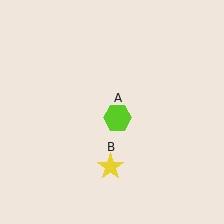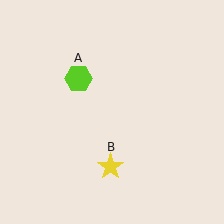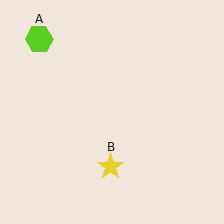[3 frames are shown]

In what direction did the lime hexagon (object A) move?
The lime hexagon (object A) moved up and to the left.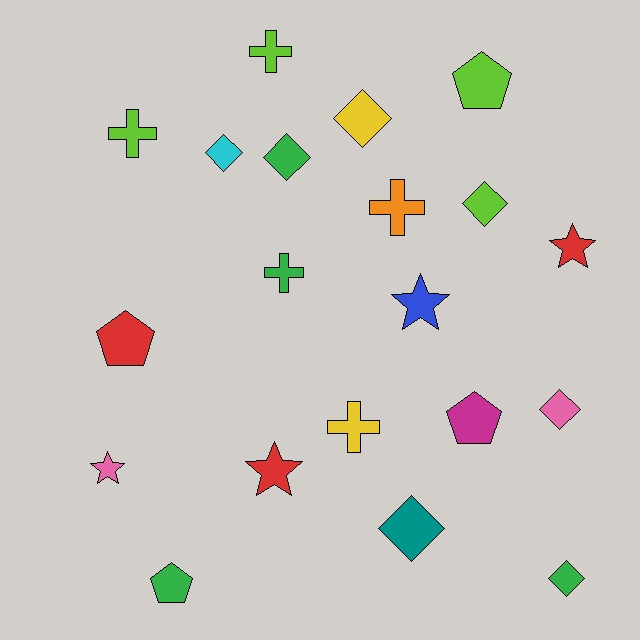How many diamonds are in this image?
There are 7 diamonds.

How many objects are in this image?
There are 20 objects.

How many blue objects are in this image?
There is 1 blue object.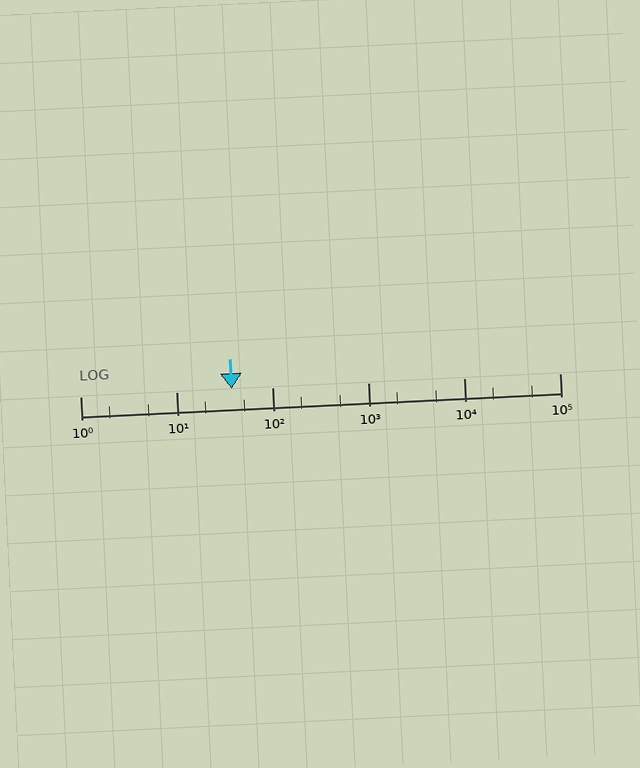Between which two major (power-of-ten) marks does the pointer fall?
The pointer is between 10 and 100.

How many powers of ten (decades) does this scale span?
The scale spans 5 decades, from 1 to 100000.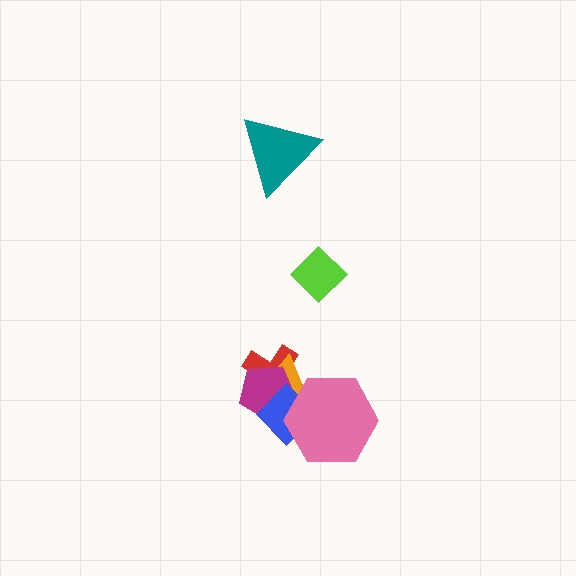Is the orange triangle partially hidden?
Yes, it is partially covered by another shape.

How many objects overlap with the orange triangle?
4 objects overlap with the orange triangle.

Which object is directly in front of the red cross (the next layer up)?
The orange triangle is directly in front of the red cross.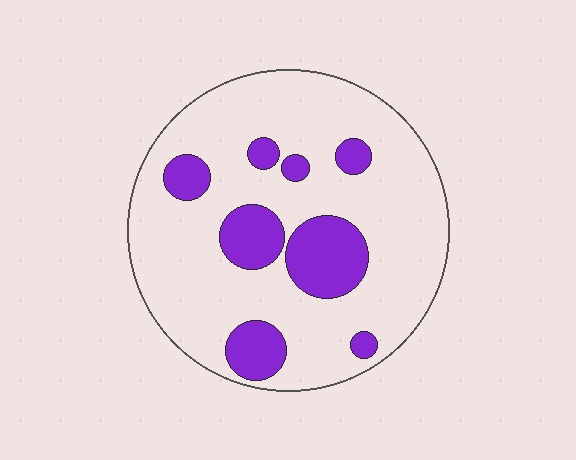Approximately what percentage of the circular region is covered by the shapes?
Approximately 20%.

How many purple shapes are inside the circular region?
8.